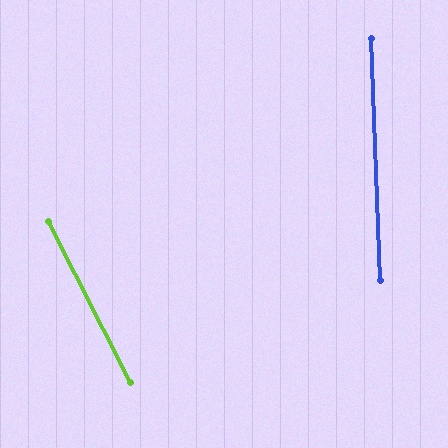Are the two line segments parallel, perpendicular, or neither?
Neither parallel nor perpendicular — they differ by about 25°.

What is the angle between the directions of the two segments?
Approximately 25 degrees.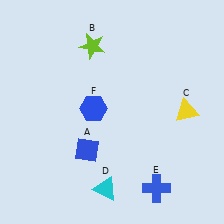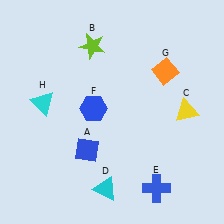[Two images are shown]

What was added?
An orange diamond (G), a cyan triangle (H) were added in Image 2.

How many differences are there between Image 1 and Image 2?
There are 2 differences between the two images.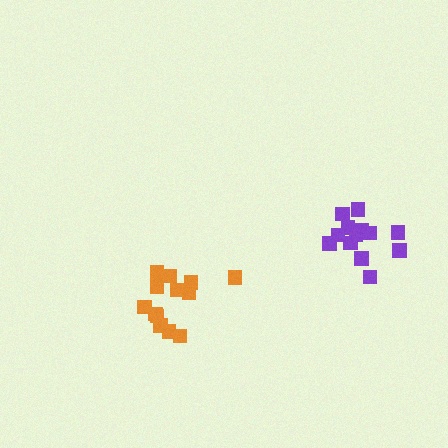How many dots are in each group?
Group 1: 14 dots, Group 2: 13 dots (27 total).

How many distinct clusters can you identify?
There are 2 distinct clusters.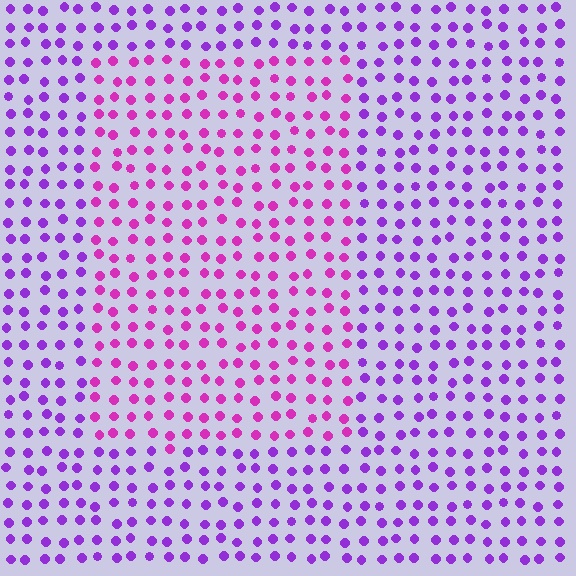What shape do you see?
I see a rectangle.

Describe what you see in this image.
The image is filled with small purple elements in a uniform arrangement. A rectangle-shaped region is visible where the elements are tinted to a slightly different hue, forming a subtle color boundary.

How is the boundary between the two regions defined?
The boundary is defined purely by a slight shift in hue (about 35 degrees). Spacing, size, and orientation are identical on both sides.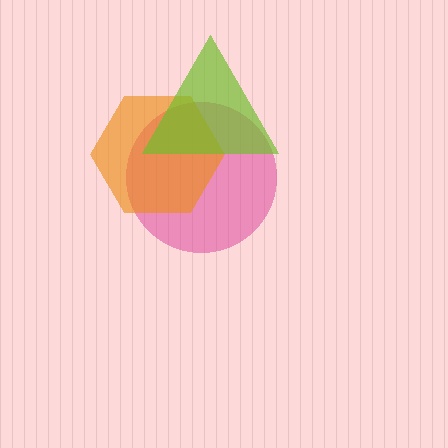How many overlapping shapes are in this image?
There are 3 overlapping shapes in the image.